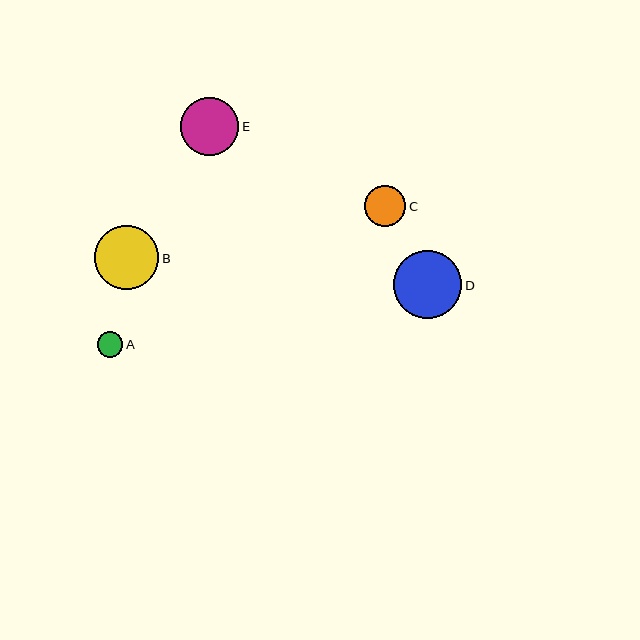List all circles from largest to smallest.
From largest to smallest: D, B, E, C, A.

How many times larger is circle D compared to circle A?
Circle D is approximately 2.7 times the size of circle A.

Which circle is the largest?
Circle D is the largest with a size of approximately 68 pixels.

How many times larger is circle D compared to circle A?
Circle D is approximately 2.7 times the size of circle A.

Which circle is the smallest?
Circle A is the smallest with a size of approximately 25 pixels.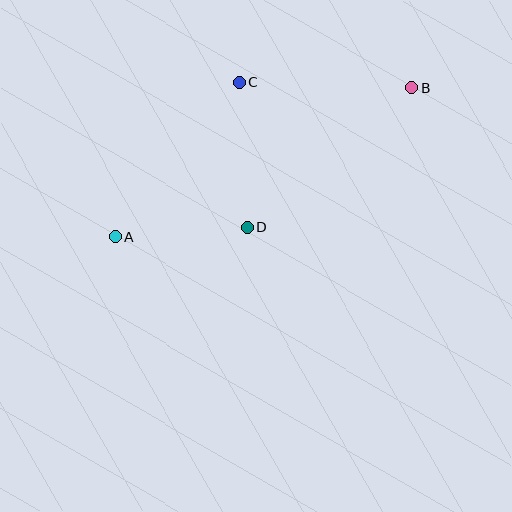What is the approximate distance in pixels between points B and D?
The distance between B and D is approximately 216 pixels.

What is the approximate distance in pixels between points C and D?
The distance between C and D is approximately 146 pixels.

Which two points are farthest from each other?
Points A and B are farthest from each other.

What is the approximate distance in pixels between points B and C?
The distance between B and C is approximately 173 pixels.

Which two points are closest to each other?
Points A and D are closest to each other.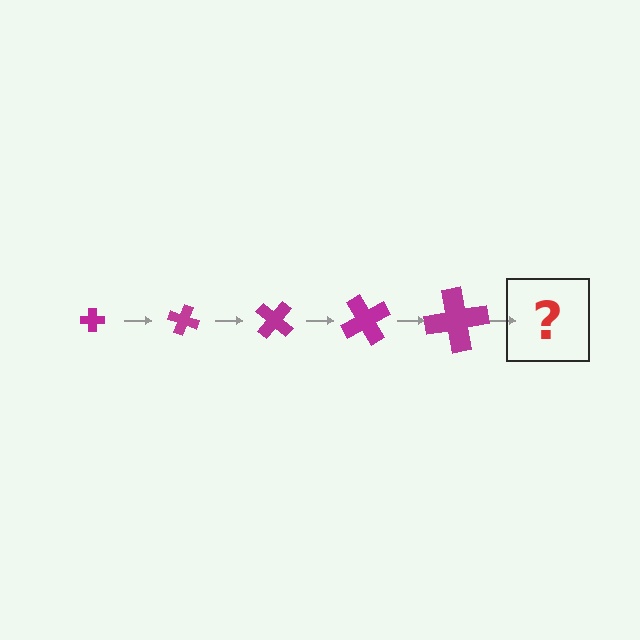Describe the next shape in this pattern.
It should be a cross, larger than the previous one and rotated 100 degrees from the start.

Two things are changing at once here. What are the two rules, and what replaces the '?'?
The two rules are that the cross grows larger each step and it rotates 20 degrees each step. The '?' should be a cross, larger than the previous one and rotated 100 degrees from the start.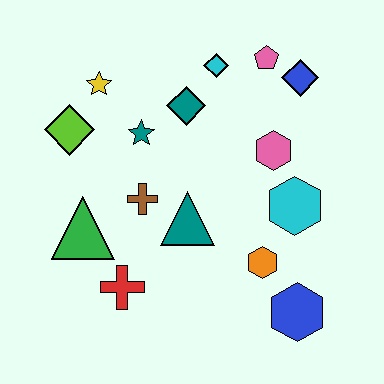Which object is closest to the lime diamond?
The yellow star is closest to the lime diamond.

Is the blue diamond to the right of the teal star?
Yes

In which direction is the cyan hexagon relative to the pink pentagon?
The cyan hexagon is below the pink pentagon.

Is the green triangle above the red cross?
Yes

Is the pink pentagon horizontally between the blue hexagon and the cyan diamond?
Yes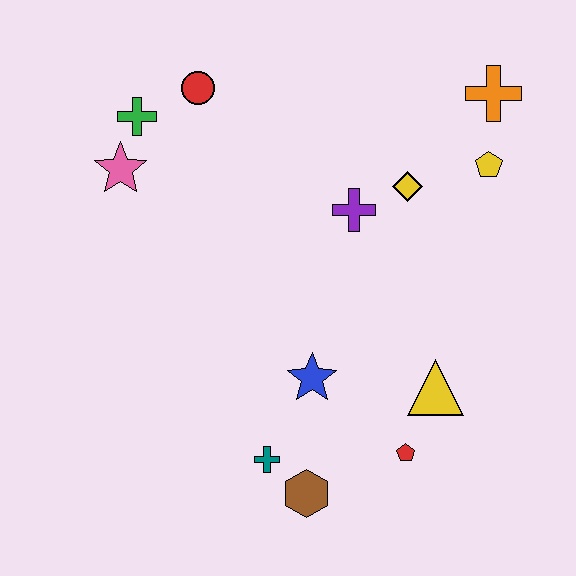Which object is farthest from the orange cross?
The brown hexagon is farthest from the orange cross.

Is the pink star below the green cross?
Yes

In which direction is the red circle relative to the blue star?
The red circle is above the blue star.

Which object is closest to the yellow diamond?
The purple cross is closest to the yellow diamond.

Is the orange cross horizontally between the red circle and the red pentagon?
No